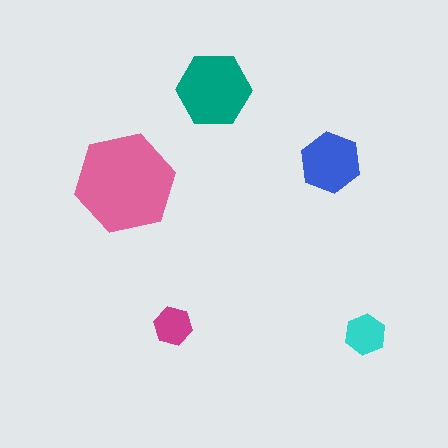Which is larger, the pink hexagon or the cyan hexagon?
The pink one.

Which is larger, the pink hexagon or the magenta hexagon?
The pink one.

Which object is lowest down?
The cyan hexagon is bottommost.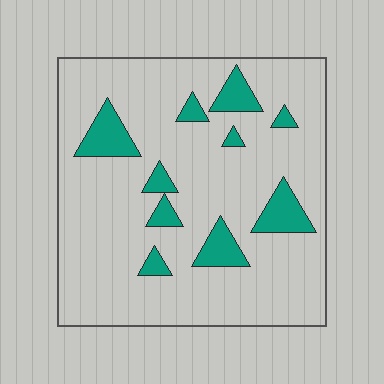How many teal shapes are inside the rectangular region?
10.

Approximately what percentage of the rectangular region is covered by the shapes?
Approximately 15%.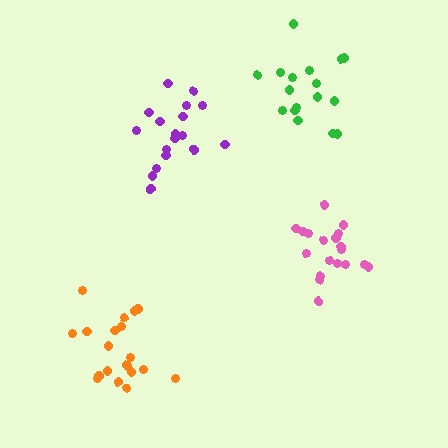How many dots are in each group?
Group 1: 18 dots, Group 2: 19 dots, Group 3: 20 dots, Group 4: 17 dots (74 total).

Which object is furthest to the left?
The orange cluster is leftmost.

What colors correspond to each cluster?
The clusters are colored: purple, pink, orange, green.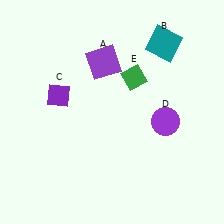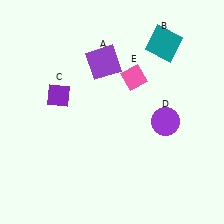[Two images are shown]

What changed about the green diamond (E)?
In Image 1, E is green. In Image 2, it changed to pink.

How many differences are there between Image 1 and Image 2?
There is 1 difference between the two images.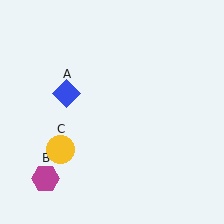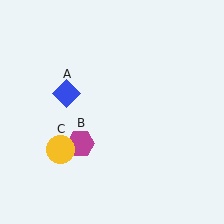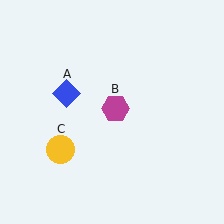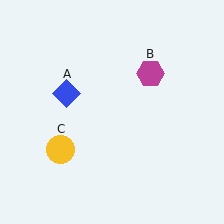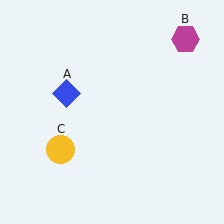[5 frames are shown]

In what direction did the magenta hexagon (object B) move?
The magenta hexagon (object B) moved up and to the right.